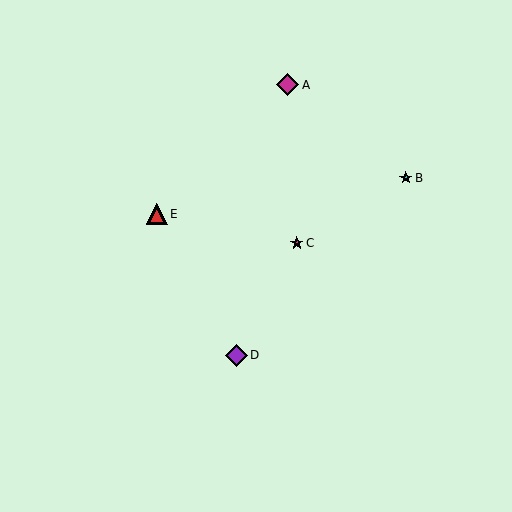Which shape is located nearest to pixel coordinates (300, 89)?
The magenta diamond (labeled A) at (288, 85) is nearest to that location.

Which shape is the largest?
The magenta diamond (labeled A) is the largest.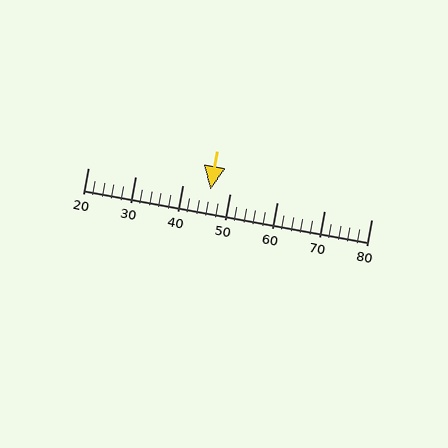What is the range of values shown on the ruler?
The ruler shows values from 20 to 80.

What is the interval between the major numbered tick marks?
The major tick marks are spaced 10 units apart.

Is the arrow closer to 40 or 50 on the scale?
The arrow is closer to 50.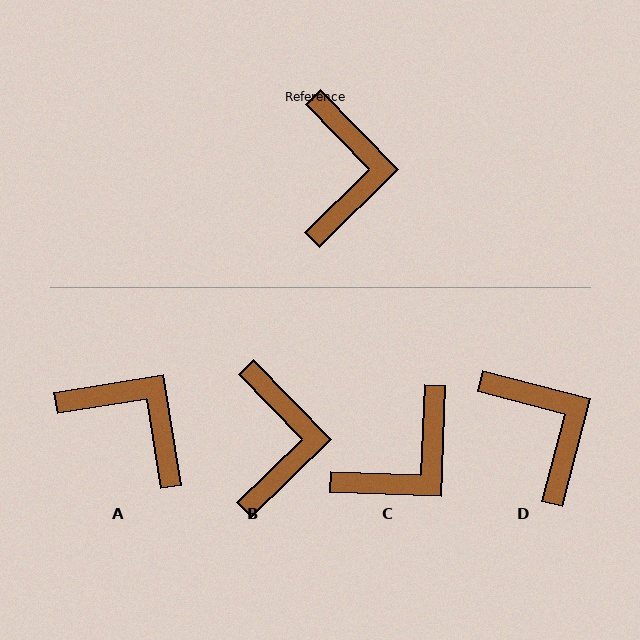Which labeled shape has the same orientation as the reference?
B.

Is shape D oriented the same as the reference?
No, it is off by about 31 degrees.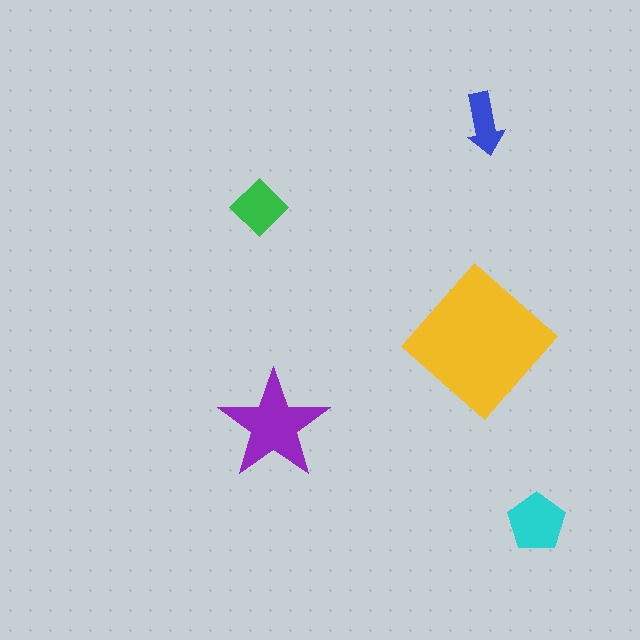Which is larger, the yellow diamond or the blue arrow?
The yellow diamond.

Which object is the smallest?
The blue arrow.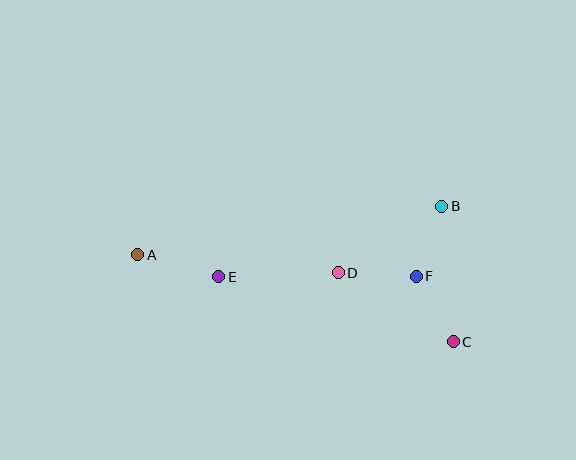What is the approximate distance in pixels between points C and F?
The distance between C and F is approximately 75 pixels.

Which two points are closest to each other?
Points B and F are closest to each other.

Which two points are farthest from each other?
Points A and C are farthest from each other.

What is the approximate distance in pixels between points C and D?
The distance between C and D is approximately 134 pixels.